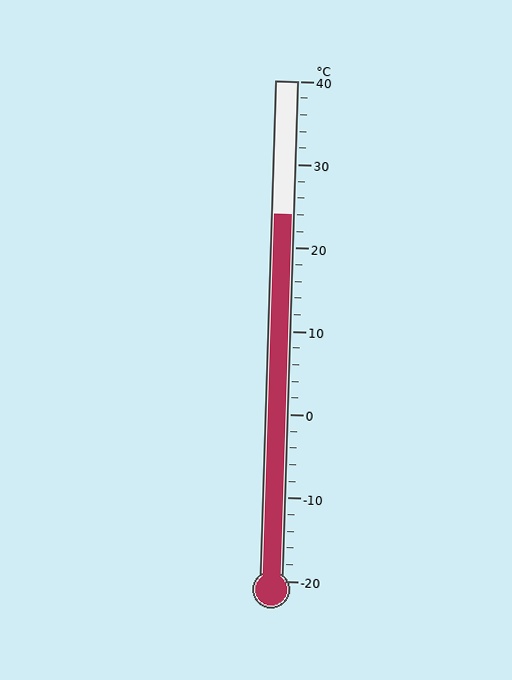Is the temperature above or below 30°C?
The temperature is below 30°C.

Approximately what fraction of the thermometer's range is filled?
The thermometer is filled to approximately 75% of its range.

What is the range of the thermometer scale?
The thermometer scale ranges from -20°C to 40°C.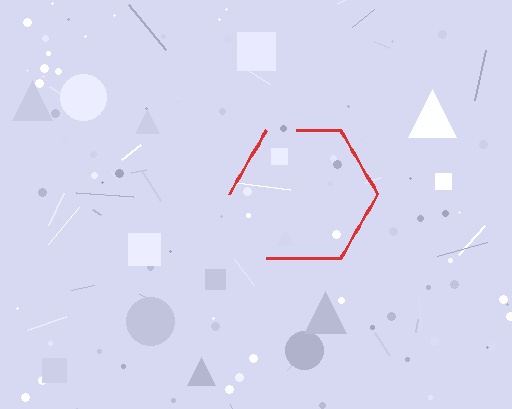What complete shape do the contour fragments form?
The contour fragments form a hexagon.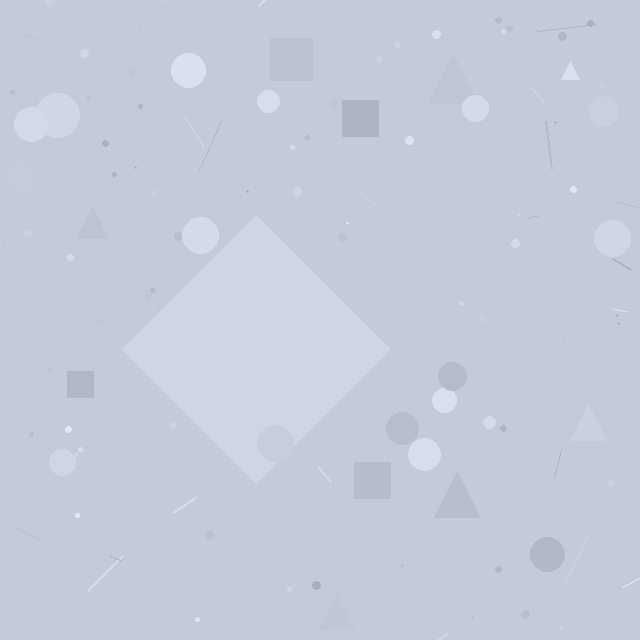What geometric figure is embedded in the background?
A diamond is embedded in the background.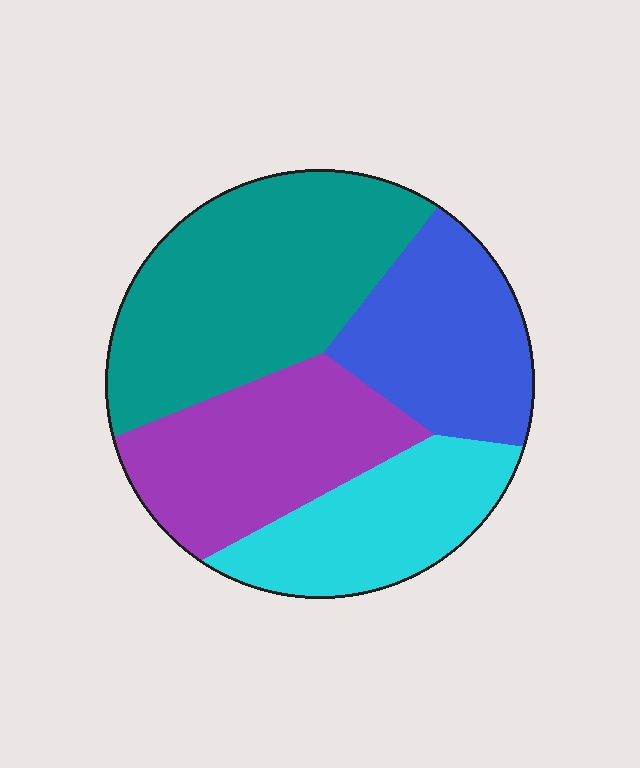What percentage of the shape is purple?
Purple covers 24% of the shape.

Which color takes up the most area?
Teal, at roughly 35%.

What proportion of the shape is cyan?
Cyan covers around 20% of the shape.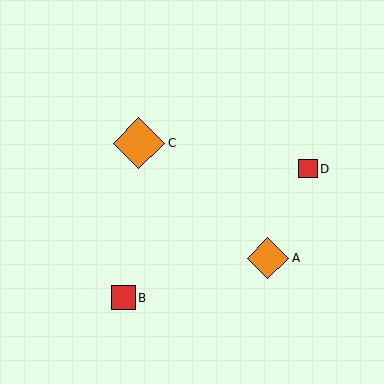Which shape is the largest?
The orange diamond (labeled C) is the largest.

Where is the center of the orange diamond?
The center of the orange diamond is at (139, 143).